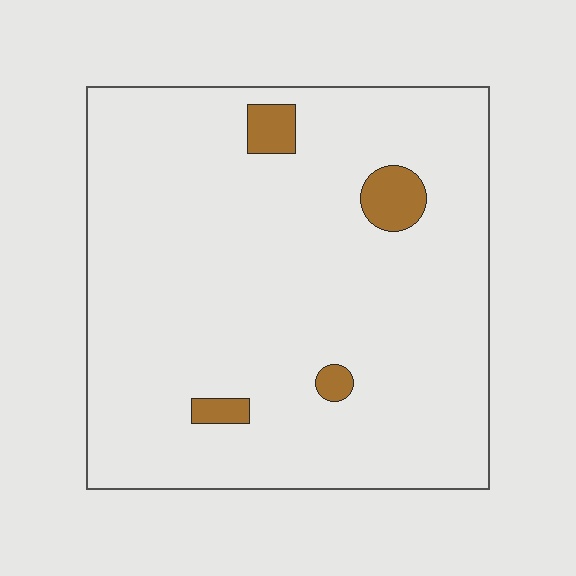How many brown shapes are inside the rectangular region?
4.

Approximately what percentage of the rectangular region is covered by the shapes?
Approximately 5%.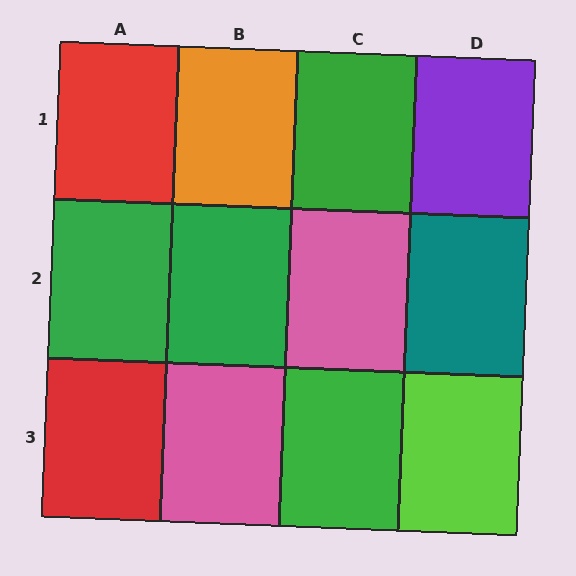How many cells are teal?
1 cell is teal.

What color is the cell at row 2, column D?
Teal.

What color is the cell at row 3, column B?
Pink.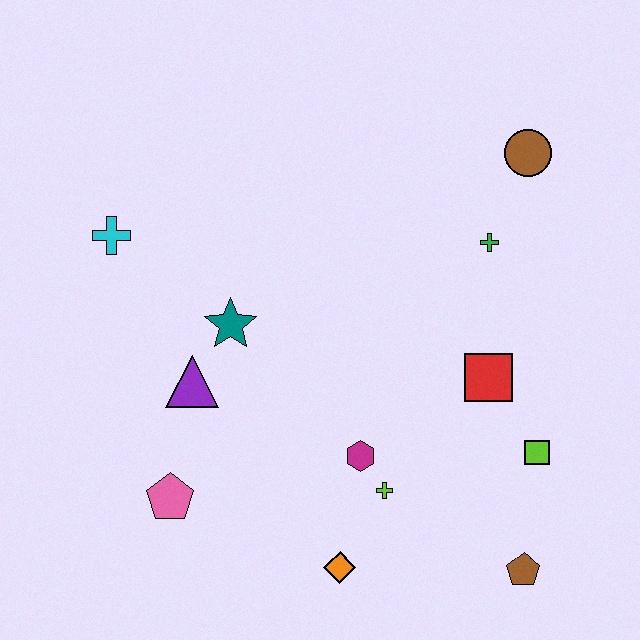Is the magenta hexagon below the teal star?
Yes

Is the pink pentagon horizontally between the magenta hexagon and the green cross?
No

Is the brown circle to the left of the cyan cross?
No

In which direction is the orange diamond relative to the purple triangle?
The orange diamond is below the purple triangle.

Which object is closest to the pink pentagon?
The purple triangle is closest to the pink pentagon.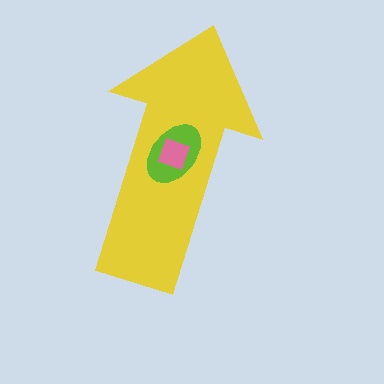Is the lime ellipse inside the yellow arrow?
Yes.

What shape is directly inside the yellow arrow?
The lime ellipse.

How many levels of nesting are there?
3.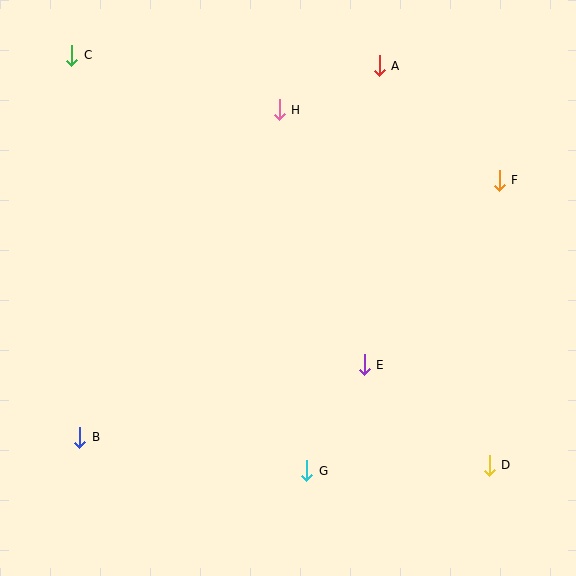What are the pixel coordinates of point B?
Point B is at (80, 437).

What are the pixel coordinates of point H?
Point H is at (279, 110).